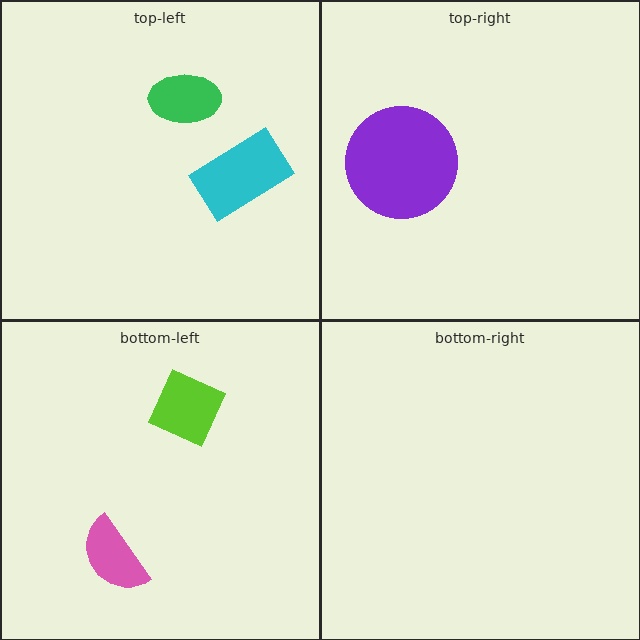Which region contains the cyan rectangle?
The top-left region.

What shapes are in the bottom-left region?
The lime diamond, the pink semicircle.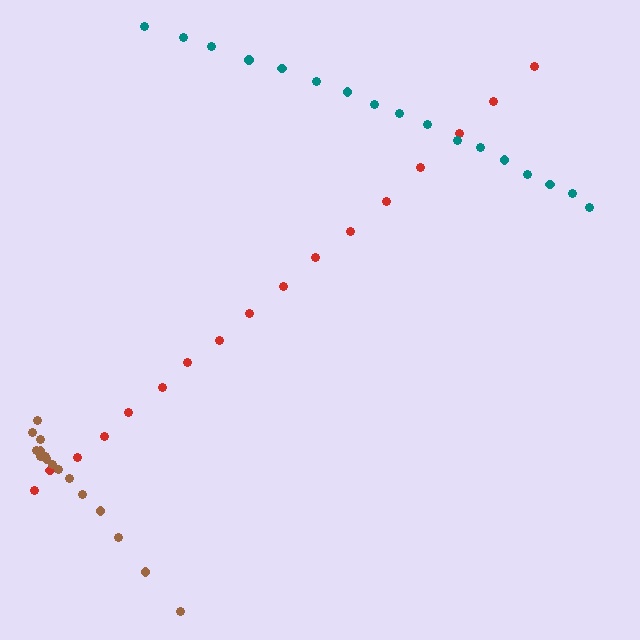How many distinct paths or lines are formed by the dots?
There are 3 distinct paths.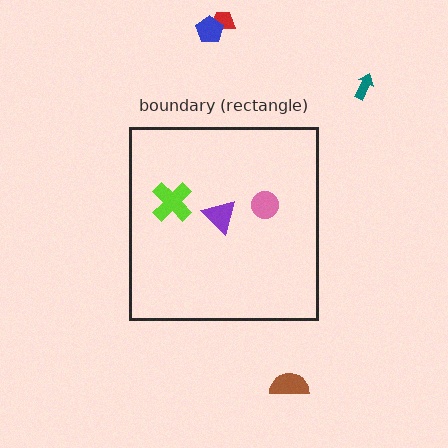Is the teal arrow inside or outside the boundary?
Outside.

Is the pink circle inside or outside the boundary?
Inside.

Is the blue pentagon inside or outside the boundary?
Outside.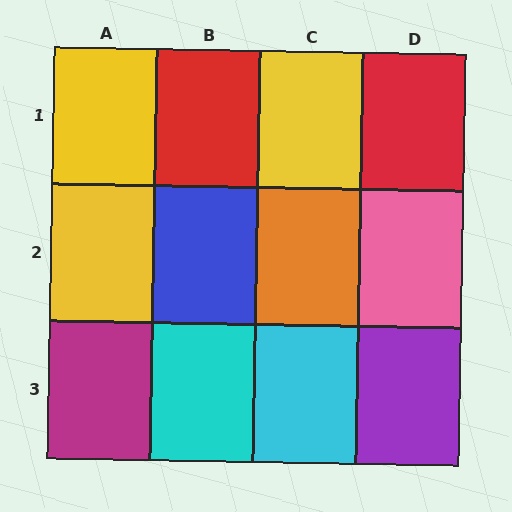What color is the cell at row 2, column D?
Pink.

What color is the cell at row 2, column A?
Yellow.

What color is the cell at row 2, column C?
Orange.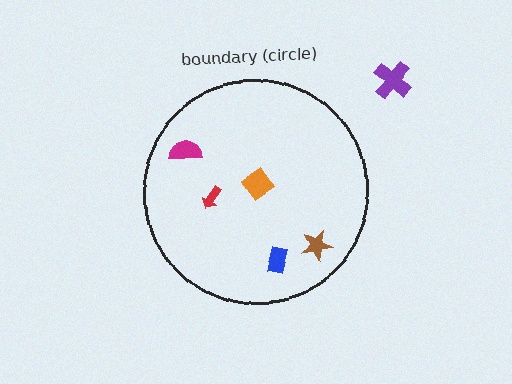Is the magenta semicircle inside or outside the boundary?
Inside.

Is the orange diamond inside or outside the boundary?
Inside.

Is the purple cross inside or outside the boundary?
Outside.